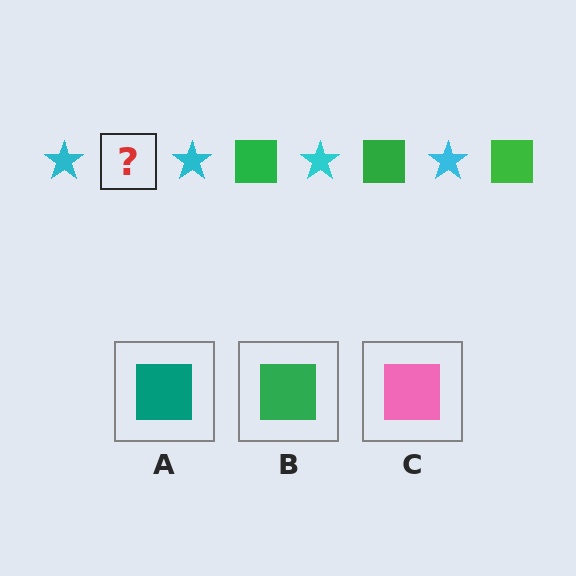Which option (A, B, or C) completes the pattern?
B.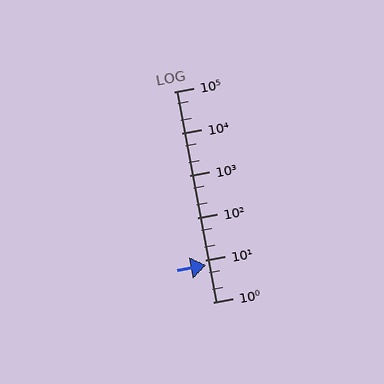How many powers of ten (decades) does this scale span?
The scale spans 5 decades, from 1 to 100000.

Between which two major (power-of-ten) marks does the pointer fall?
The pointer is between 1 and 10.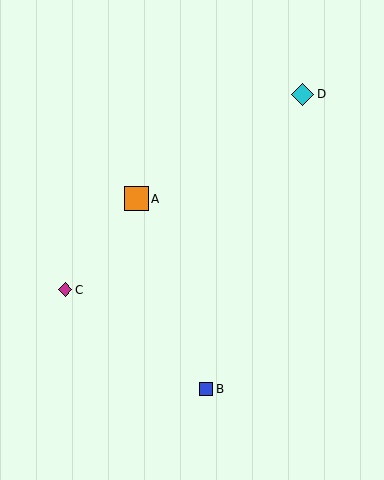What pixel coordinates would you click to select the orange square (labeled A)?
Click at (136, 199) to select the orange square A.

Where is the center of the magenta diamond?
The center of the magenta diamond is at (65, 290).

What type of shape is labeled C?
Shape C is a magenta diamond.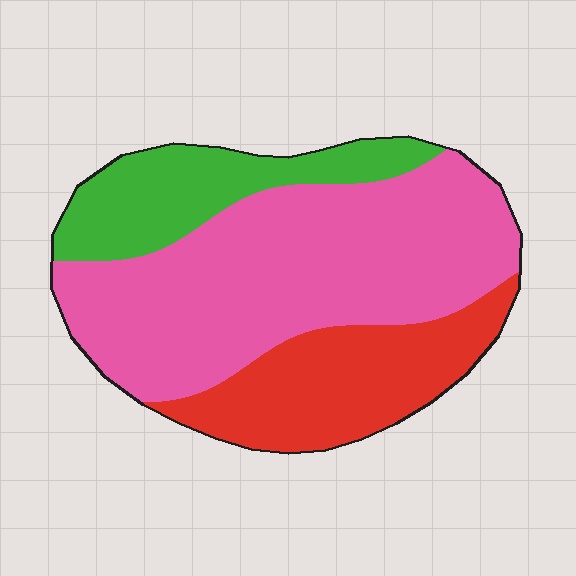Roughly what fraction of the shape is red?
Red covers 25% of the shape.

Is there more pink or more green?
Pink.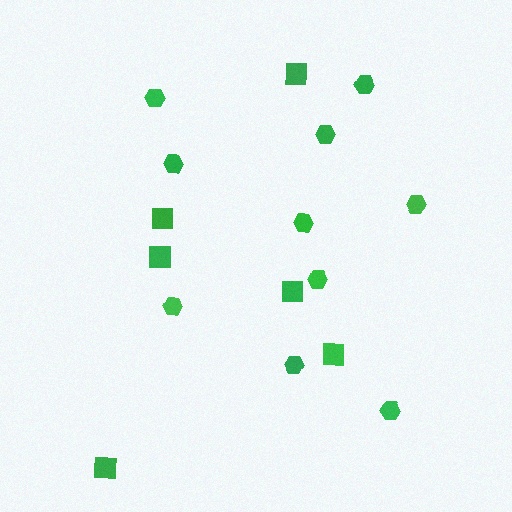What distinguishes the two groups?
There are 2 groups: one group of squares (6) and one group of hexagons (10).